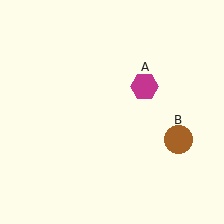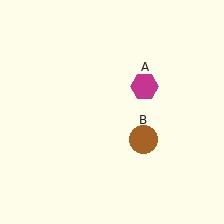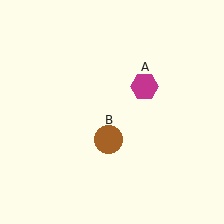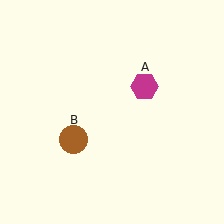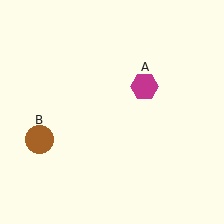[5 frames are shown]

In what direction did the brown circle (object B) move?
The brown circle (object B) moved left.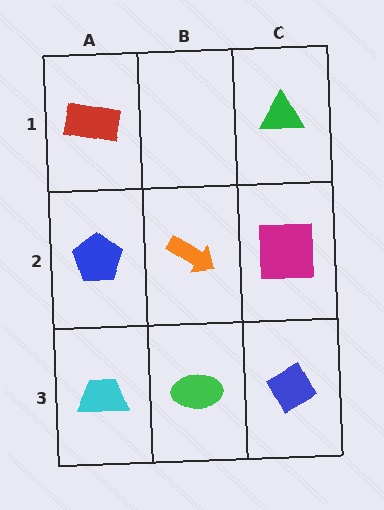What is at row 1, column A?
A red rectangle.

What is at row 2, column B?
An orange arrow.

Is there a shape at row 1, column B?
No, that cell is empty.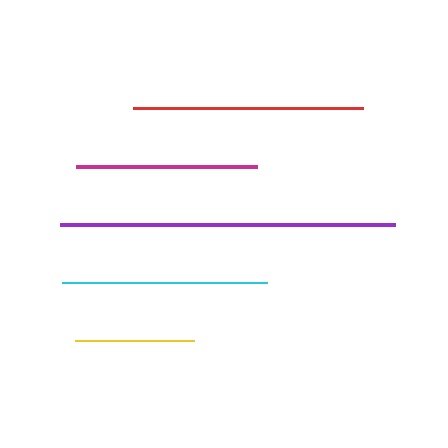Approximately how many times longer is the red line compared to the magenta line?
The red line is approximately 1.3 times the length of the magenta line.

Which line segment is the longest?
The purple line is the longest at approximately 336 pixels.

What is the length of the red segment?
The red segment is approximately 230 pixels long.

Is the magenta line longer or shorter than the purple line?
The purple line is longer than the magenta line.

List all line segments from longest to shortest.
From longest to shortest: purple, red, cyan, magenta, yellow.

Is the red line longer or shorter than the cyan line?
The red line is longer than the cyan line.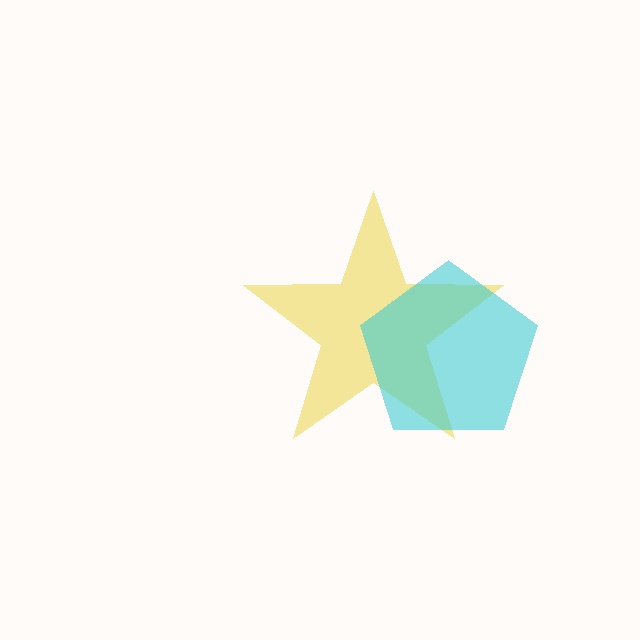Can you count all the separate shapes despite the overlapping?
Yes, there are 2 separate shapes.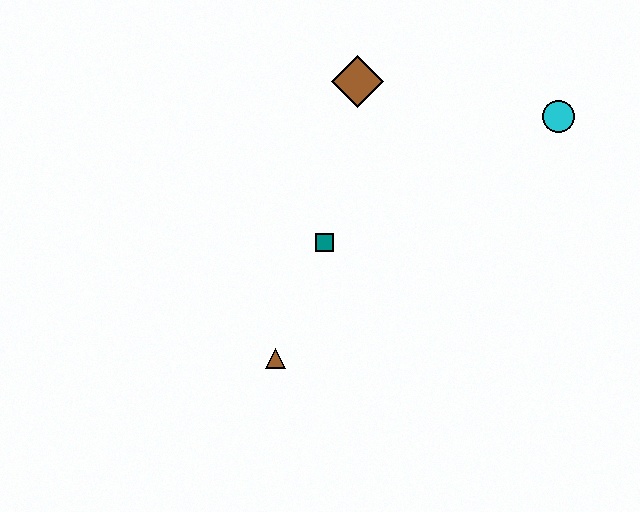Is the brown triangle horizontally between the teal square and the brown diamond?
No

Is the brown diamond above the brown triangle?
Yes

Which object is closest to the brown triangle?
The teal square is closest to the brown triangle.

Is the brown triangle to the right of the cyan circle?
No